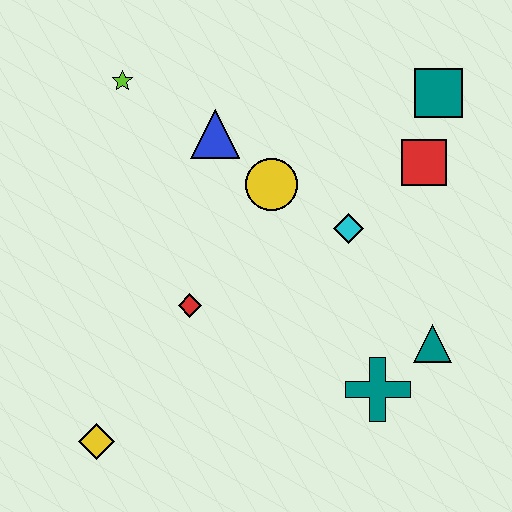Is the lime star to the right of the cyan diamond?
No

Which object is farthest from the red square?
The yellow diamond is farthest from the red square.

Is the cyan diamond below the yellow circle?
Yes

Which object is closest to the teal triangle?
The teal cross is closest to the teal triangle.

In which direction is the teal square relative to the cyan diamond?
The teal square is above the cyan diamond.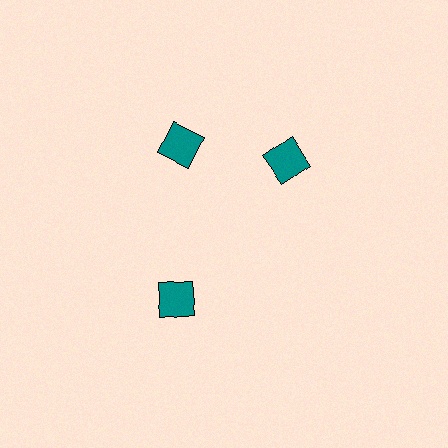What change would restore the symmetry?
The symmetry would be restored by rotating it back into even spacing with its neighbors so that all 3 diamonds sit at equal angles and equal distance from the center.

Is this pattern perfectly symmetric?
No. The 3 teal diamonds are arranged in a ring, but one element near the 3 o'clock position is rotated out of alignment along the ring, breaking the 3-fold rotational symmetry.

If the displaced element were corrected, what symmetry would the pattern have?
It would have 3-fold rotational symmetry — the pattern would map onto itself every 120 degrees.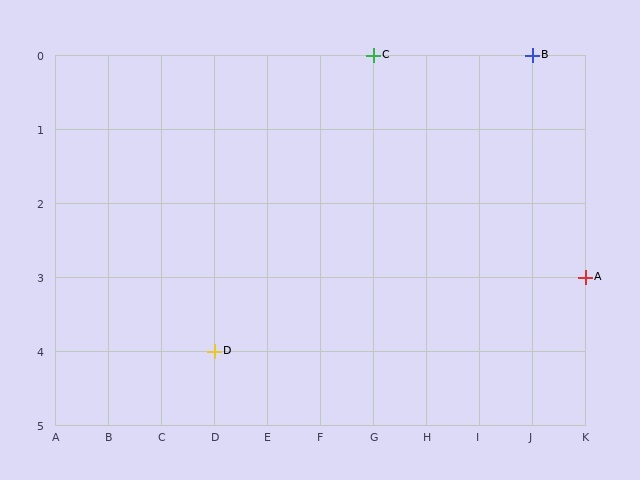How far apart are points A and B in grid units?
Points A and B are 1 column and 3 rows apart (about 3.2 grid units diagonally).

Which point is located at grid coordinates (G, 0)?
Point C is at (G, 0).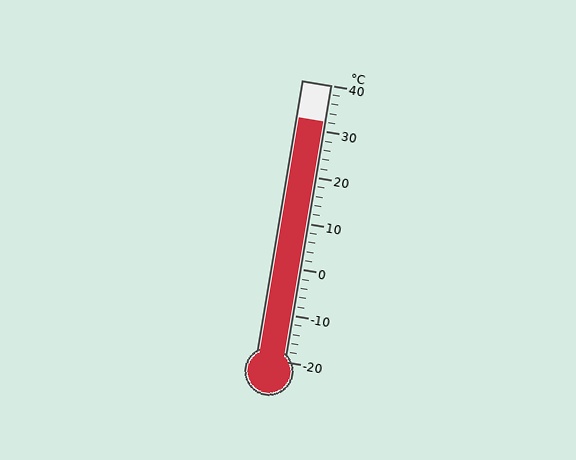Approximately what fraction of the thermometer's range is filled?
The thermometer is filled to approximately 85% of its range.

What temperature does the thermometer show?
The thermometer shows approximately 32°C.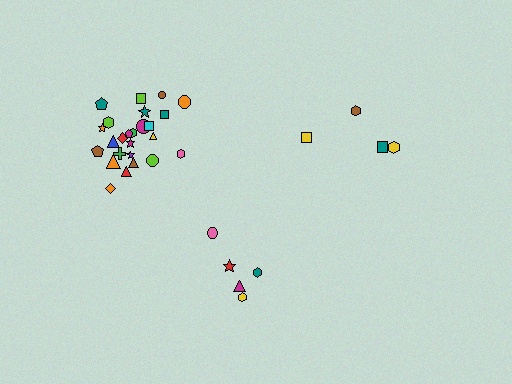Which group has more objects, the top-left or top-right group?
The top-left group.